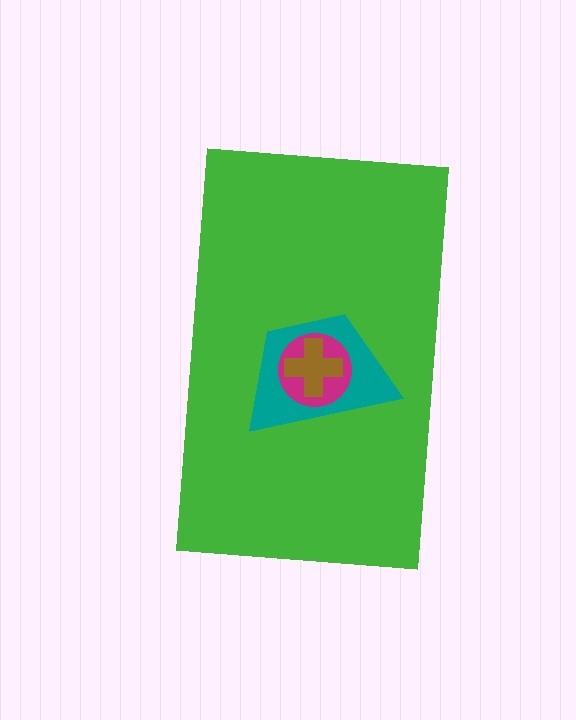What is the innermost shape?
The brown cross.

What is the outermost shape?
The green rectangle.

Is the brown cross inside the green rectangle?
Yes.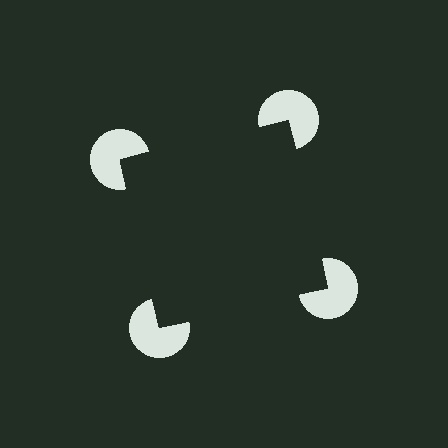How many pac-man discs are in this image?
There are 4 — one at each vertex of the illusory square.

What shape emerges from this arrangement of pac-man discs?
An illusory square — its edges are inferred from the aligned wedge cuts in the pac-man discs, not physically drawn.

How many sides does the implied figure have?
4 sides.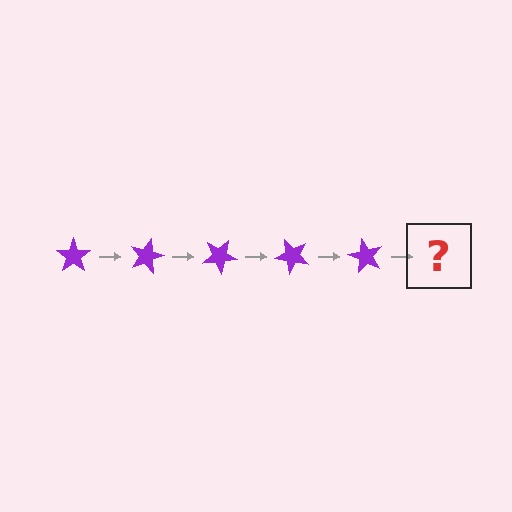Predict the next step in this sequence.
The next step is a purple star rotated 75 degrees.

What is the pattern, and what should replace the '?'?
The pattern is that the star rotates 15 degrees each step. The '?' should be a purple star rotated 75 degrees.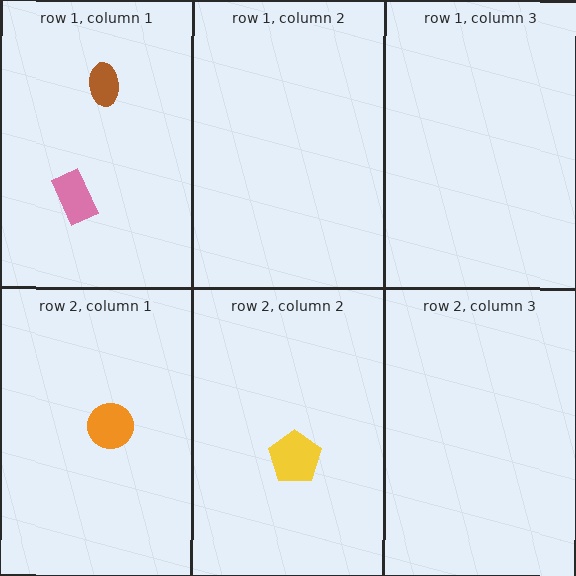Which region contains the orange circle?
The row 2, column 1 region.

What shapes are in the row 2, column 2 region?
The yellow pentagon.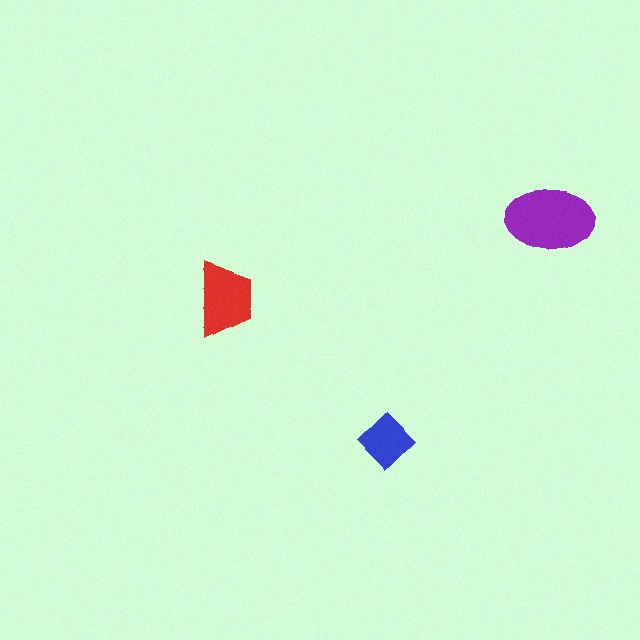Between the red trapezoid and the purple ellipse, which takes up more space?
The purple ellipse.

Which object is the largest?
The purple ellipse.